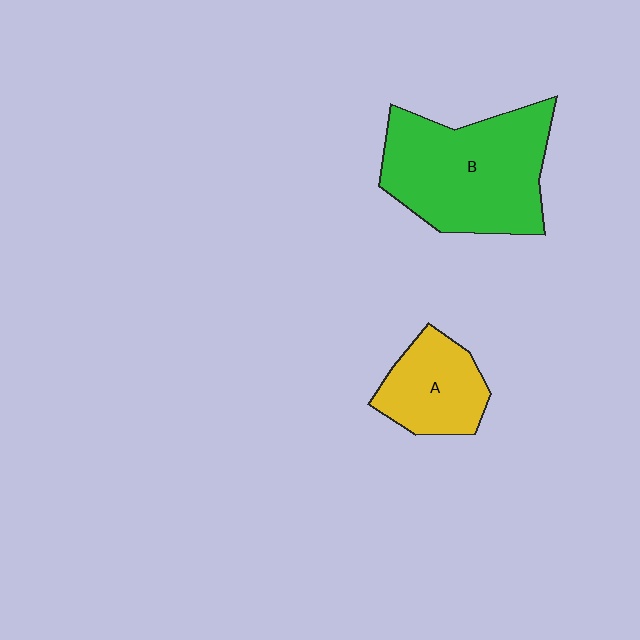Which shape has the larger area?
Shape B (green).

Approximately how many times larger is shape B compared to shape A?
Approximately 2.0 times.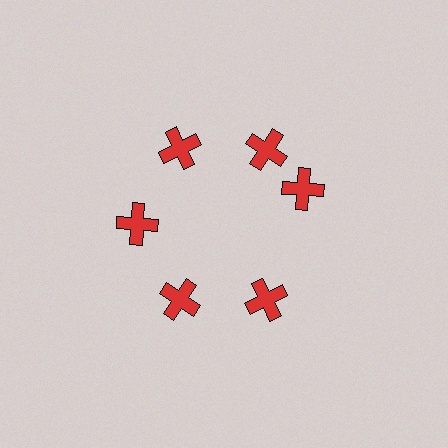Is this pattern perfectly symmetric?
No. The 6 red crosses are arranged in a ring, but one element near the 3 o'clock position is rotated out of alignment along the ring, breaking the 6-fold rotational symmetry.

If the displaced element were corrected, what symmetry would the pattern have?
It would have 6-fold rotational symmetry — the pattern would map onto itself every 60 degrees.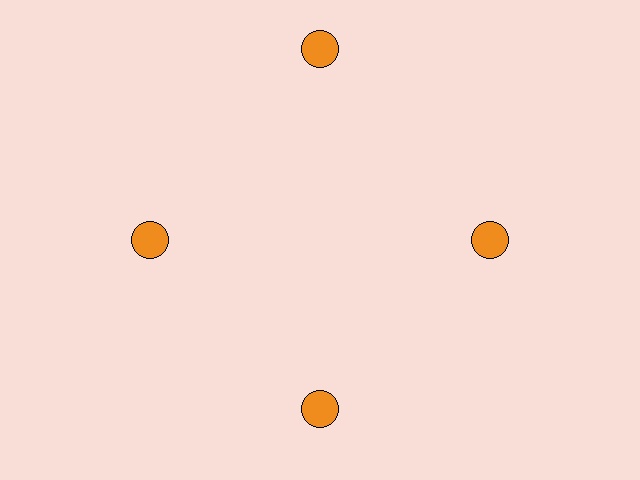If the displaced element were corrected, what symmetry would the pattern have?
It would have 4-fold rotational symmetry — the pattern would map onto itself every 90 degrees.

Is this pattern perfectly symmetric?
No. The 4 orange circles are arranged in a ring, but one element near the 12 o'clock position is pushed outward from the center, breaking the 4-fold rotational symmetry.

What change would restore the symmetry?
The symmetry would be restored by moving it inward, back onto the ring so that all 4 circles sit at equal angles and equal distance from the center.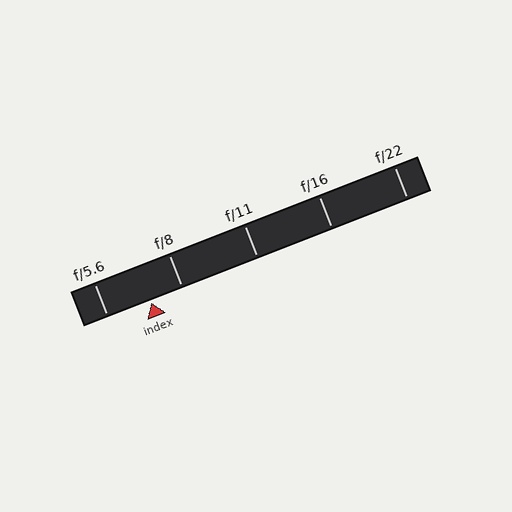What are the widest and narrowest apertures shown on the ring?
The widest aperture shown is f/5.6 and the narrowest is f/22.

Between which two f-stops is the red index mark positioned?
The index mark is between f/5.6 and f/8.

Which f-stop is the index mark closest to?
The index mark is closest to f/8.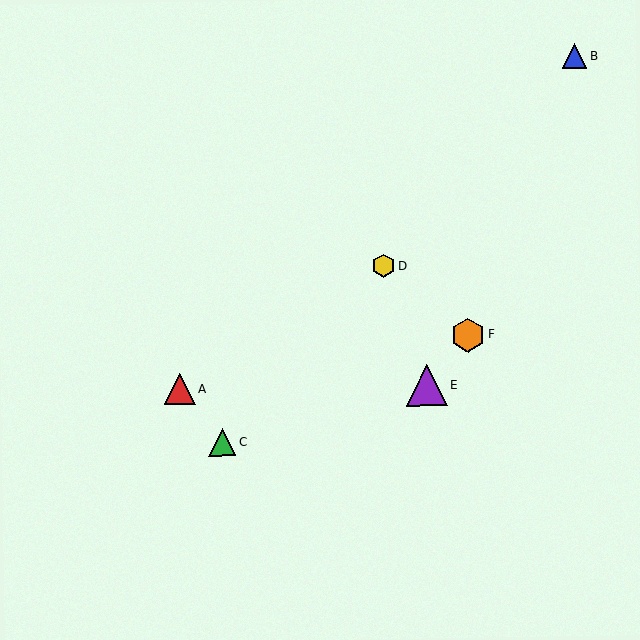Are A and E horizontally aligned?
Yes, both are at y≈389.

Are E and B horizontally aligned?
No, E is at y≈385 and B is at y≈56.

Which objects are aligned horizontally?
Objects A, E are aligned horizontally.